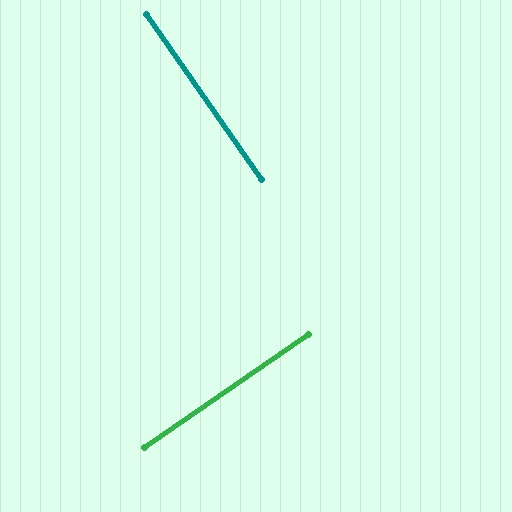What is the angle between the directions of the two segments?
Approximately 90 degrees.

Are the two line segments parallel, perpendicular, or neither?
Perpendicular — they meet at approximately 90°.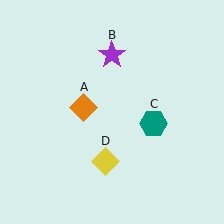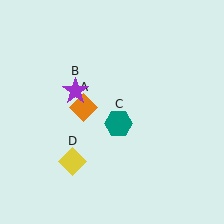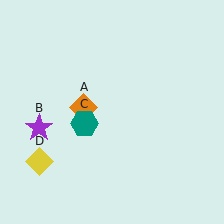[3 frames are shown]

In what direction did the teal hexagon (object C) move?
The teal hexagon (object C) moved left.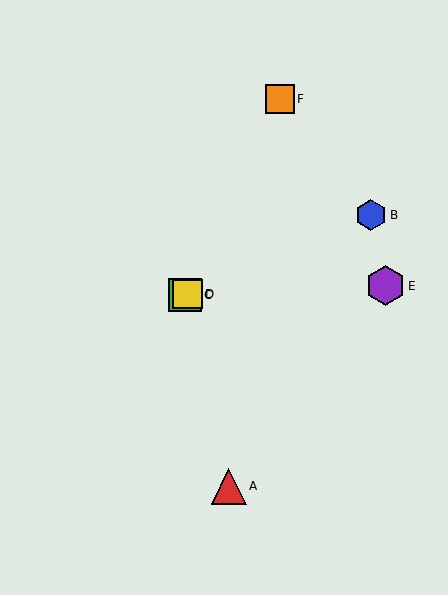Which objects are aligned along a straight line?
Objects B, C, D are aligned along a straight line.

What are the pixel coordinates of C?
Object C is at (185, 295).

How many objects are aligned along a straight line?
3 objects (B, C, D) are aligned along a straight line.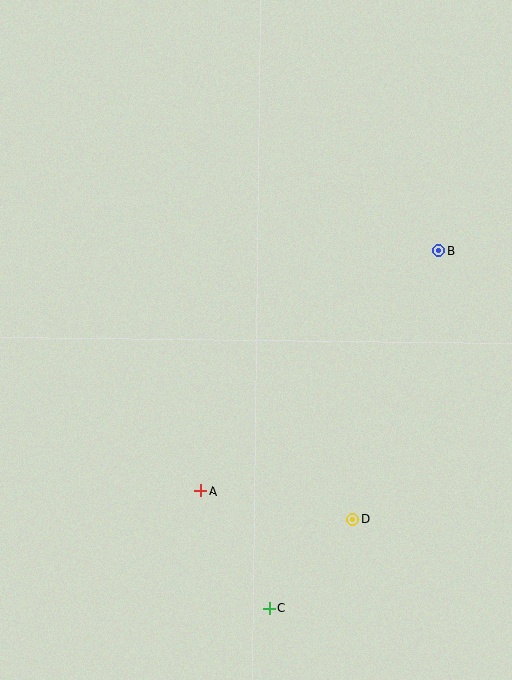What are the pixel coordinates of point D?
Point D is at (353, 519).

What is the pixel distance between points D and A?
The distance between D and A is 154 pixels.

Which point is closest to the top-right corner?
Point B is closest to the top-right corner.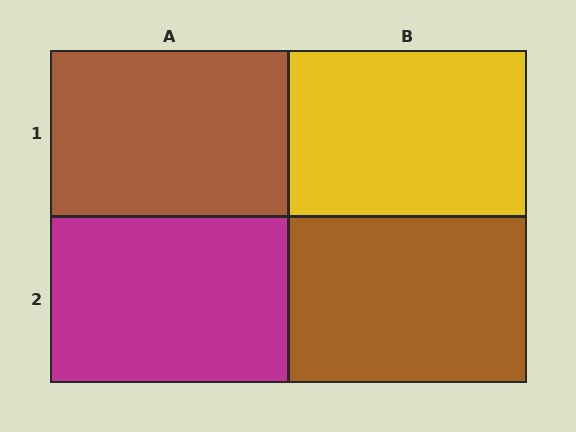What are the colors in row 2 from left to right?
Magenta, brown.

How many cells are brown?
2 cells are brown.